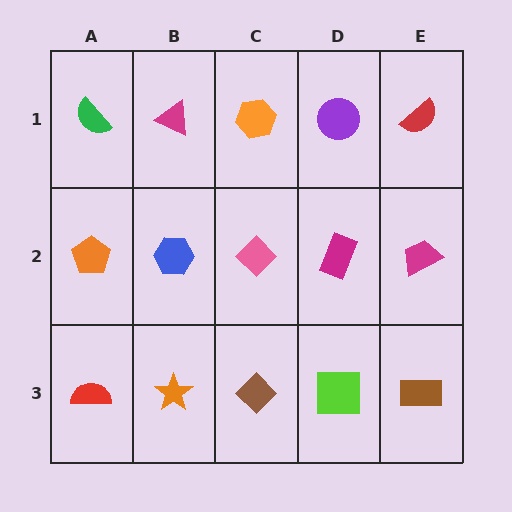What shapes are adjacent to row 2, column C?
An orange hexagon (row 1, column C), a brown diamond (row 3, column C), a blue hexagon (row 2, column B), a magenta rectangle (row 2, column D).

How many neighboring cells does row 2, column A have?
3.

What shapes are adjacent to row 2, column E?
A red semicircle (row 1, column E), a brown rectangle (row 3, column E), a magenta rectangle (row 2, column D).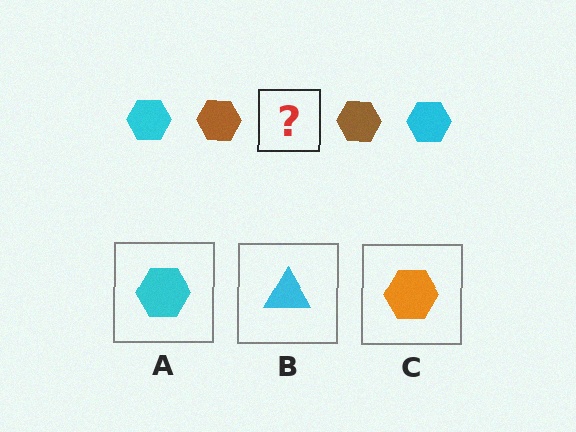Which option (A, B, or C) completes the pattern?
A.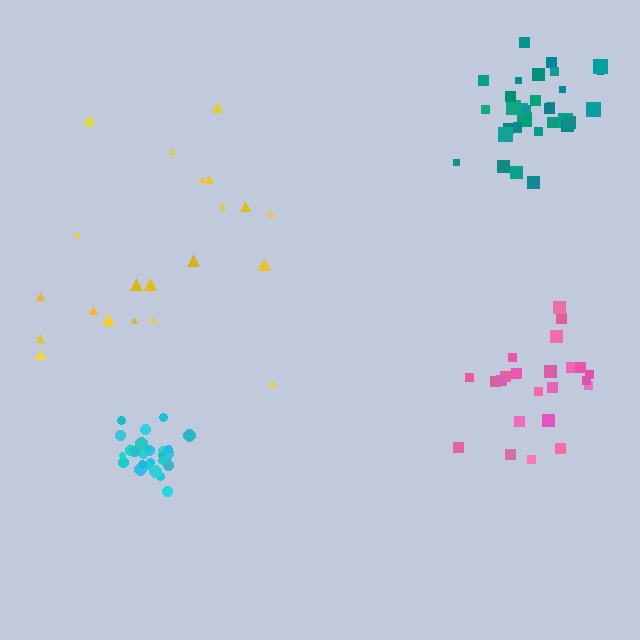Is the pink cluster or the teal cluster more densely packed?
Teal.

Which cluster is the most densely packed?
Cyan.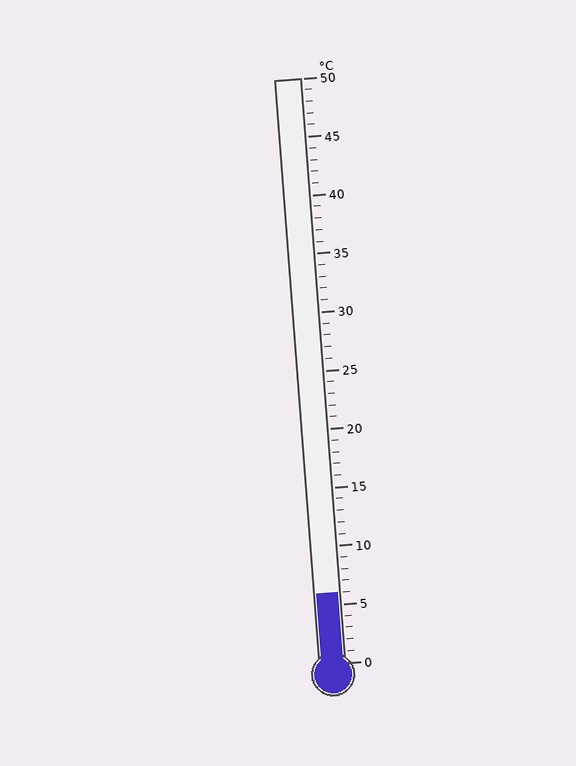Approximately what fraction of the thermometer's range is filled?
The thermometer is filled to approximately 10% of its range.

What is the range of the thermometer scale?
The thermometer scale ranges from 0°C to 50°C.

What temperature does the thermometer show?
The thermometer shows approximately 6°C.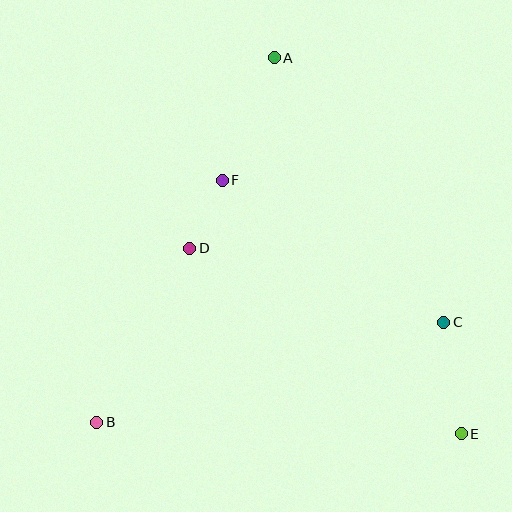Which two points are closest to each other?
Points D and F are closest to each other.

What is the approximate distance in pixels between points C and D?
The distance between C and D is approximately 264 pixels.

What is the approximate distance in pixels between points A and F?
The distance between A and F is approximately 133 pixels.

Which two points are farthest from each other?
Points A and E are farthest from each other.